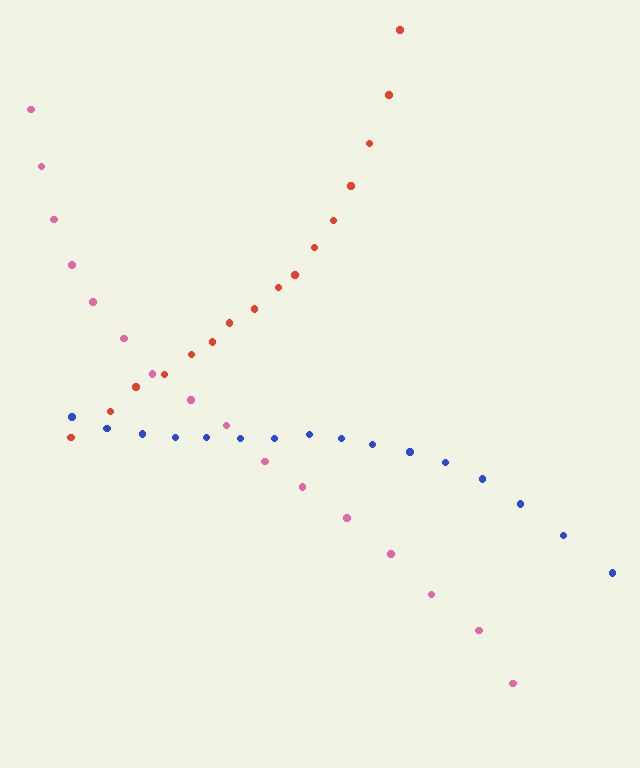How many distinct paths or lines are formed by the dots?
There are 3 distinct paths.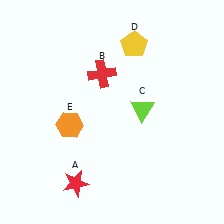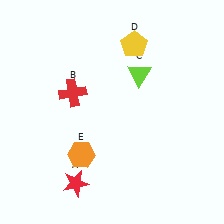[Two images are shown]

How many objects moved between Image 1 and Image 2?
3 objects moved between the two images.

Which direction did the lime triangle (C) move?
The lime triangle (C) moved up.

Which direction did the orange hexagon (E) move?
The orange hexagon (E) moved down.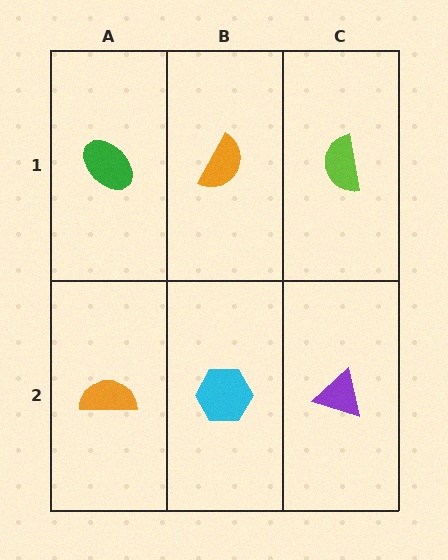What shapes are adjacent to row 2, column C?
A lime semicircle (row 1, column C), a cyan hexagon (row 2, column B).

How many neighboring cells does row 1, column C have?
2.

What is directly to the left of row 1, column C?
An orange semicircle.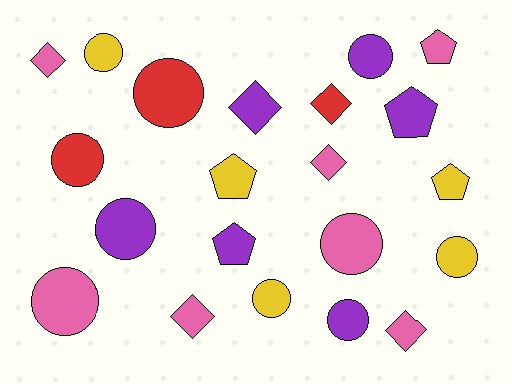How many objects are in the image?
There are 21 objects.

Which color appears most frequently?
Pink, with 7 objects.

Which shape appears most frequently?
Circle, with 10 objects.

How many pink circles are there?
There are 2 pink circles.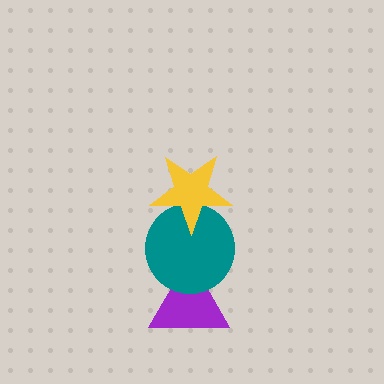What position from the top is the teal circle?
The teal circle is 2nd from the top.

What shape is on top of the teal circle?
The yellow star is on top of the teal circle.